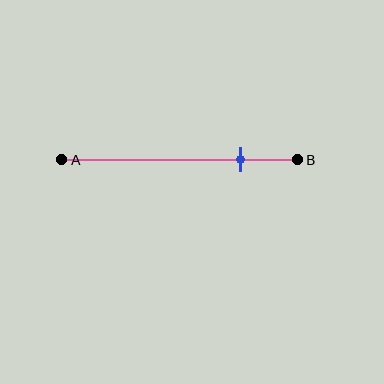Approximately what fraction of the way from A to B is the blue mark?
The blue mark is approximately 75% of the way from A to B.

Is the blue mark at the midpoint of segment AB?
No, the mark is at about 75% from A, not at the 50% midpoint.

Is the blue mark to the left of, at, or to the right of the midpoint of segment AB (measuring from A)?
The blue mark is to the right of the midpoint of segment AB.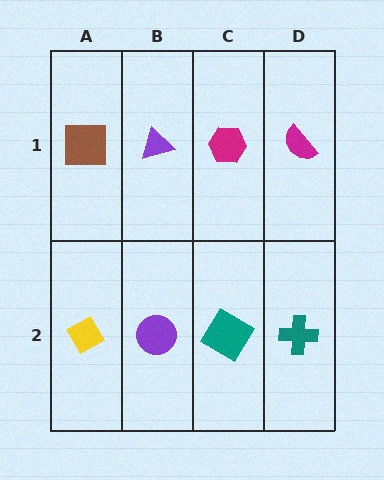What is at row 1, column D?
A magenta semicircle.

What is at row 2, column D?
A teal cross.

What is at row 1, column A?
A brown square.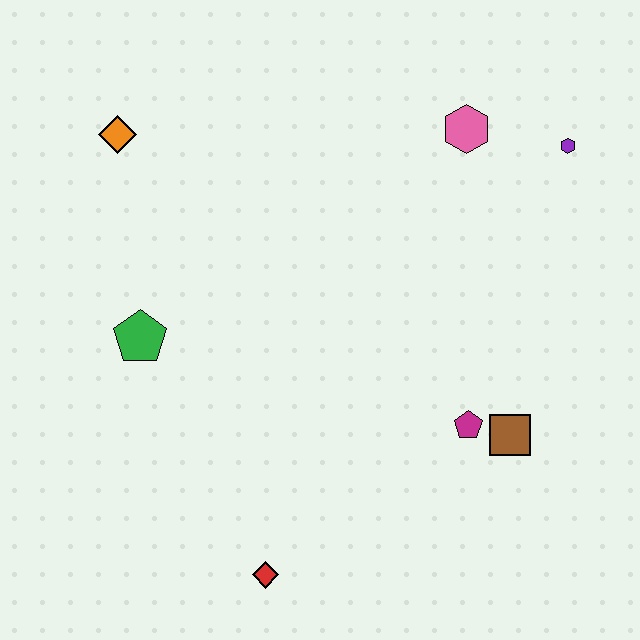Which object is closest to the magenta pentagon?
The brown square is closest to the magenta pentagon.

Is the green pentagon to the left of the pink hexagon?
Yes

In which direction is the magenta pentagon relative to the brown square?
The magenta pentagon is to the left of the brown square.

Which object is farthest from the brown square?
The orange diamond is farthest from the brown square.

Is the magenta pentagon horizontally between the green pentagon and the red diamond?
No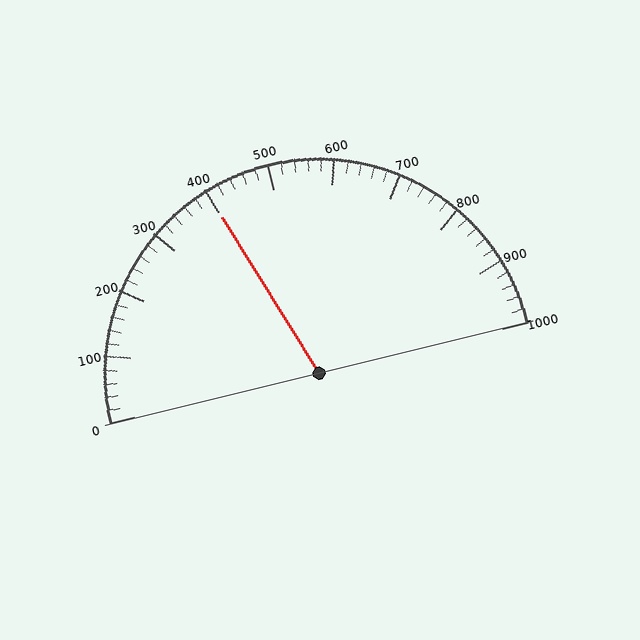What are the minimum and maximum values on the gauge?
The gauge ranges from 0 to 1000.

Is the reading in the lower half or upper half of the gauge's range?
The reading is in the lower half of the range (0 to 1000).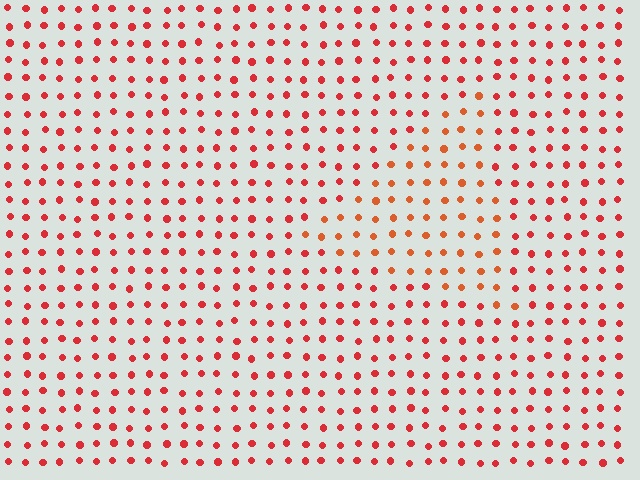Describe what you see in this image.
The image is filled with small red elements in a uniform arrangement. A triangle-shaped region is visible where the elements are tinted to a slightly different hue, forming a subtle color boundary.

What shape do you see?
I see a triangle.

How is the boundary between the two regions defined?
The boundary is defined purely by a slight shift in hue (about 21 degrees). Spacing, size, and orientation are identical on both sides.